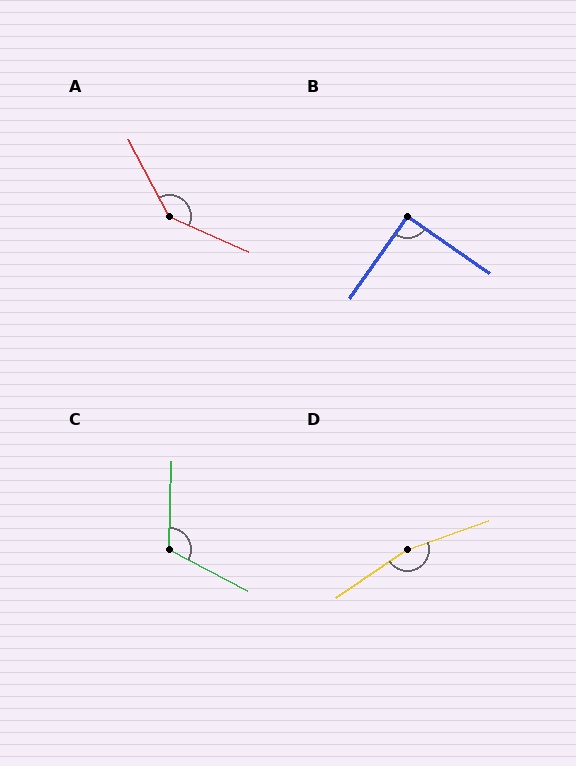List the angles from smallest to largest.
B (90°), C (116°), A (142°), D (165°).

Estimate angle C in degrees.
Approximately 116 degrees.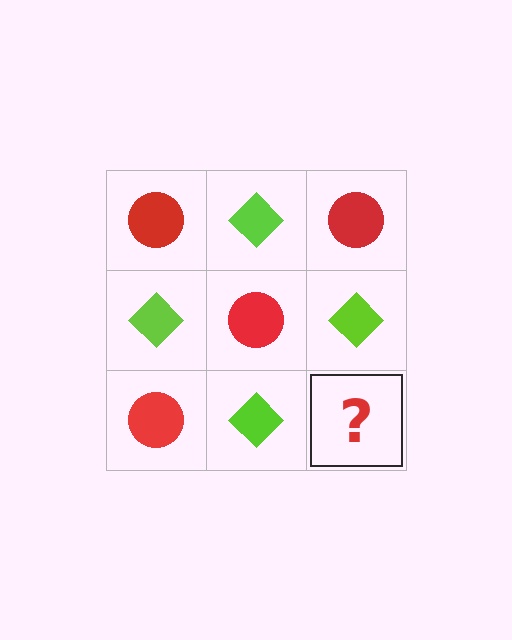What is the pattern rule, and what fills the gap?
The rule is that it alternates red circle and lime diamond in a checkerboard pattern. The gap should be filled with a red circle.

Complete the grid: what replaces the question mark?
The question mark should be replaced with a red circle.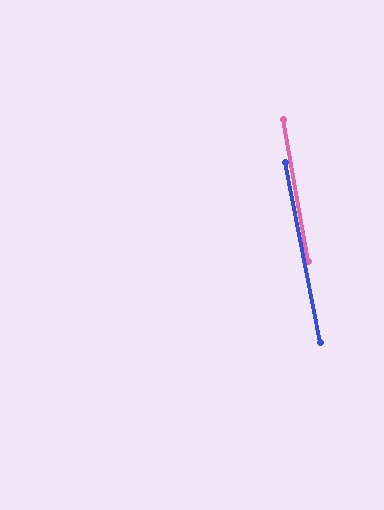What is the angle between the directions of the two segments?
Approximately 1 degree.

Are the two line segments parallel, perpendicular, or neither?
Parallel — their directions differ by only 0.8°.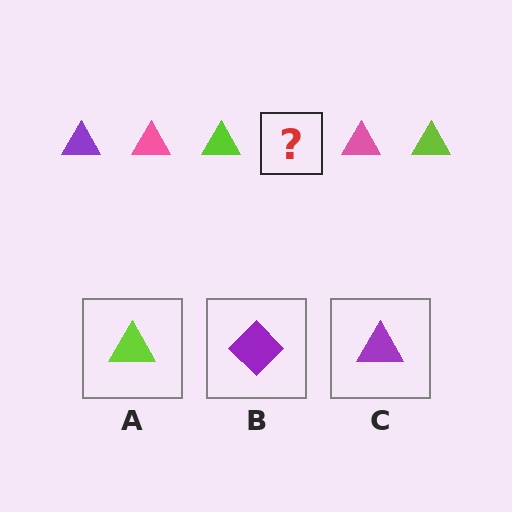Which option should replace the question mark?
Option C.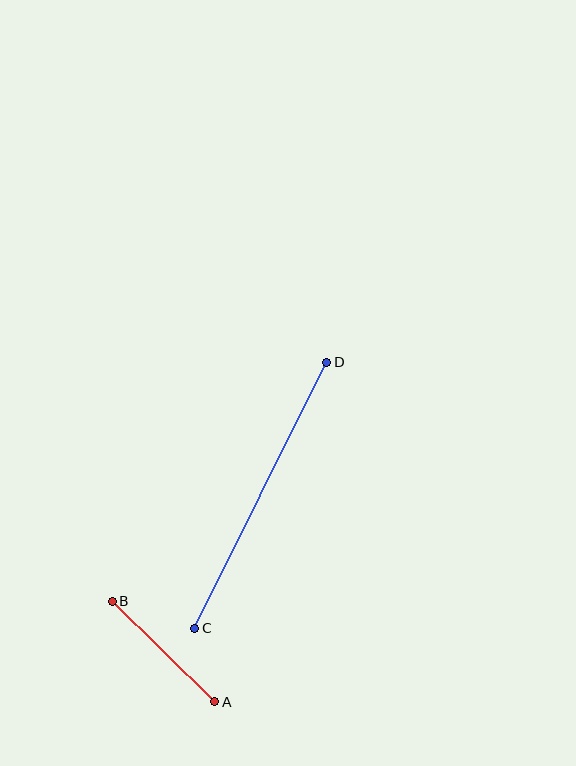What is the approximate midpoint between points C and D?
The midpoint is at approximately (261, 495) pixels.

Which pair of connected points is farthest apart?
Points C and D are farthest apart.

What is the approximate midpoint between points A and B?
The midpoint is at approximately (163, 652) pixels.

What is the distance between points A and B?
The distance is approximately 143 pixels.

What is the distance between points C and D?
The distance is approximately 296 pixels.